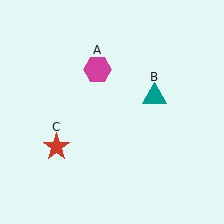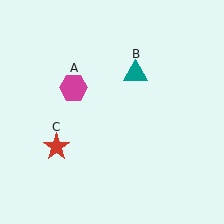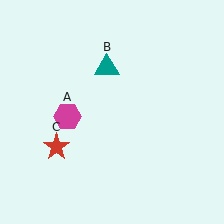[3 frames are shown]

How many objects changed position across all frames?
2 objects changed position: magenta hexagon (object A), teal triangle (object B).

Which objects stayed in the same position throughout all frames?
Red star (object C) remained stationary.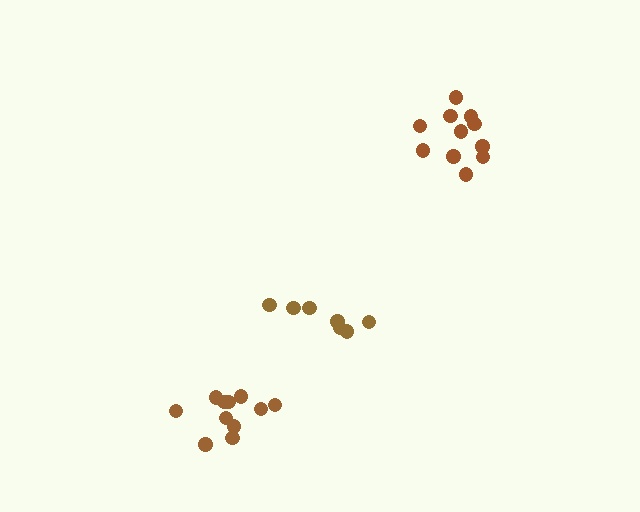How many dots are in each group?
Group 1: 11 dots, Group 2: 7 dots, Group 3: 11 dots (29 total).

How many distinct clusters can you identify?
There are 3 distinct clusters.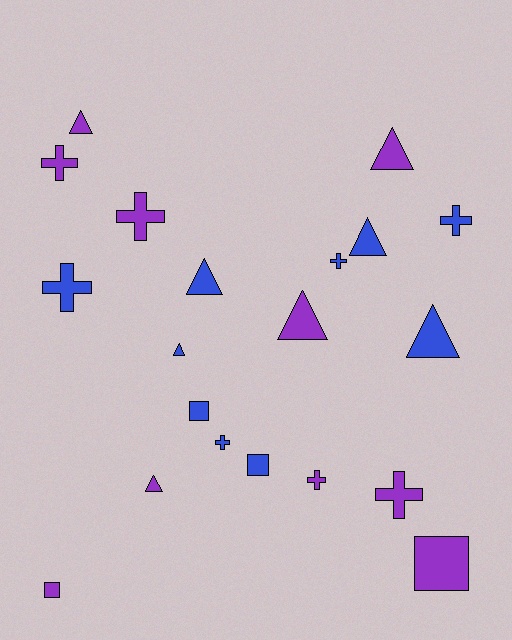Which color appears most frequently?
Blue, with 10 objects.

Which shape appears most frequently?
Triangle, with 8 objects.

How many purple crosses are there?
There are 4 purple crosses.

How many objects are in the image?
There are 20 objects.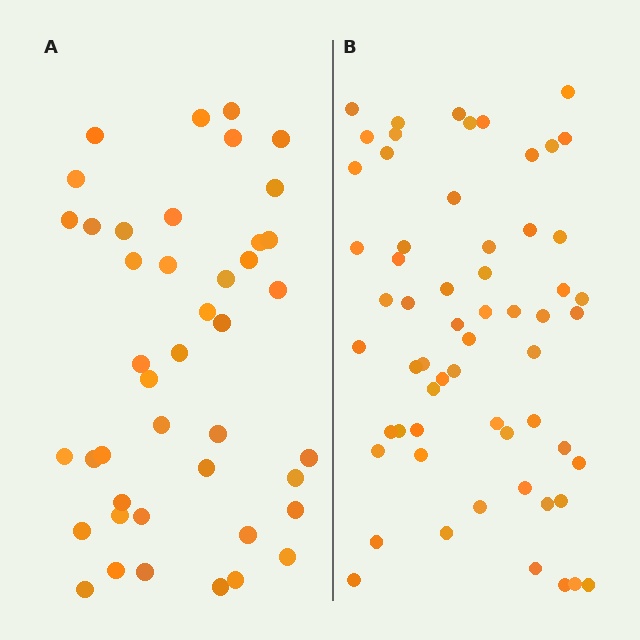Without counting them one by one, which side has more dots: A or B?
Region B (the right region) has more dots.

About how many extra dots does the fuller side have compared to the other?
Region B has approximately 15 more dots than region A.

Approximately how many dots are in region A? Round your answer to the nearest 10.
About 40 dots. (The exact count is 43, which rounds to 40.)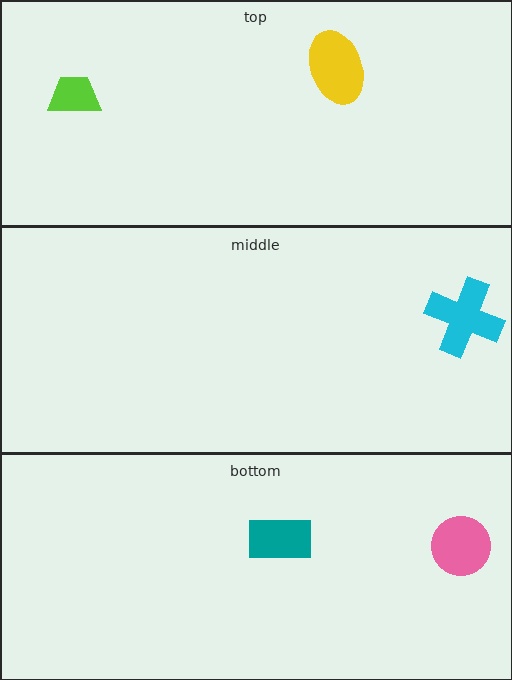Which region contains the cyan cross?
The middle region.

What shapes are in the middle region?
The cyan cross.